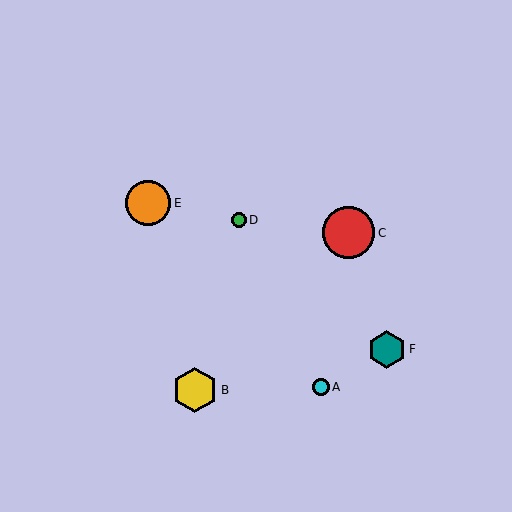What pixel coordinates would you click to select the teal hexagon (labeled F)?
Click at (387, 349) to select the teal hexagon F.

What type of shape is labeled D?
Shape D is a green circle.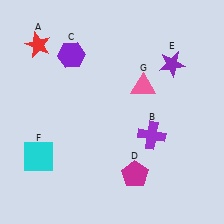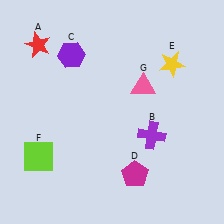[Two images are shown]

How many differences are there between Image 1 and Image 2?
There are 2 differences between the two images.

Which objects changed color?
E changed from purple to yellow. F changed from cyan to lime.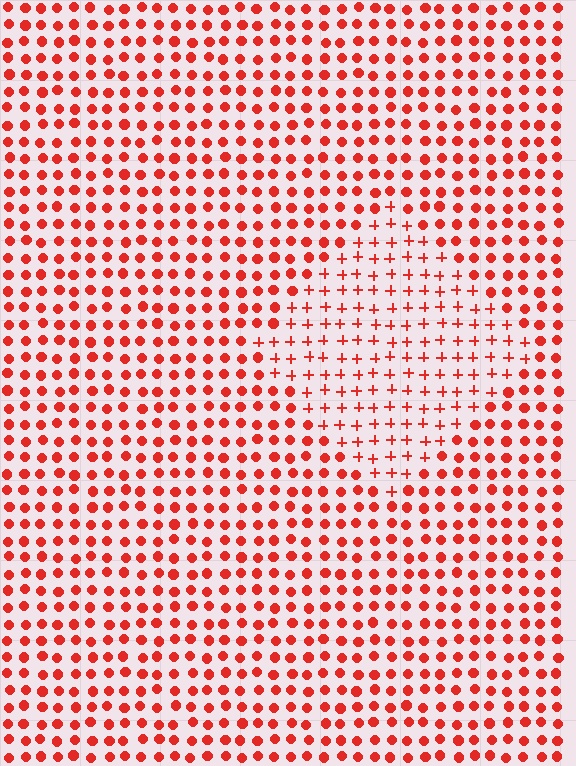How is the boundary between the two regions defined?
The boundary is defined by a change in element shape: plus signs inside vs. circles outside. All elements share the same color and spacing.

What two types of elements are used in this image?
The image uses plus signs inside the diamond region and circles outside it.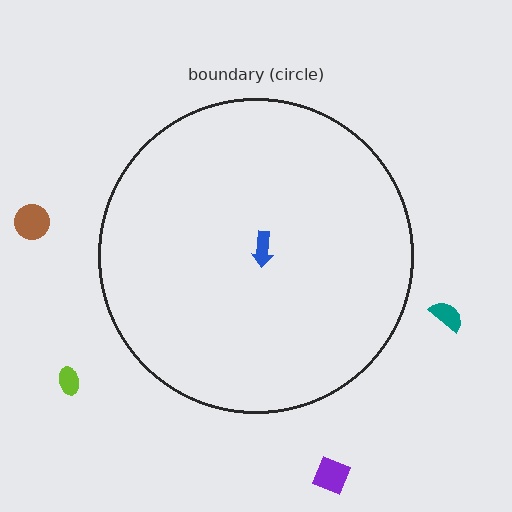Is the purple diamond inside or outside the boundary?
Outside.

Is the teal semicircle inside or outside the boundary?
Outside.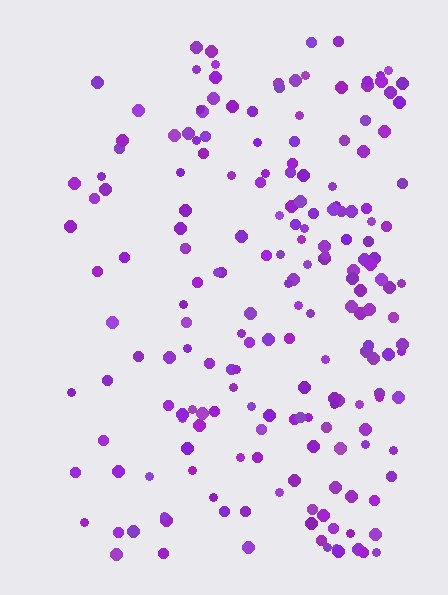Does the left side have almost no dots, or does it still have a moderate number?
Still a moderate number, just noticeably fewer than the right.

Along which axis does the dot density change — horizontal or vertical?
Horizontal.